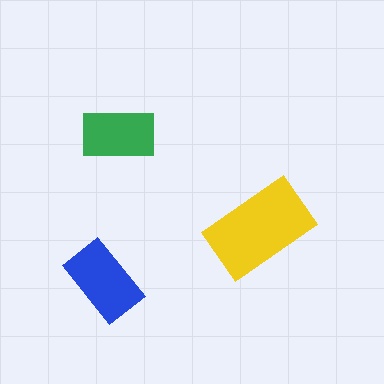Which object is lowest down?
The blue rectangle is bottommost.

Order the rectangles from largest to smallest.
the yellow one, the blue one, the green one.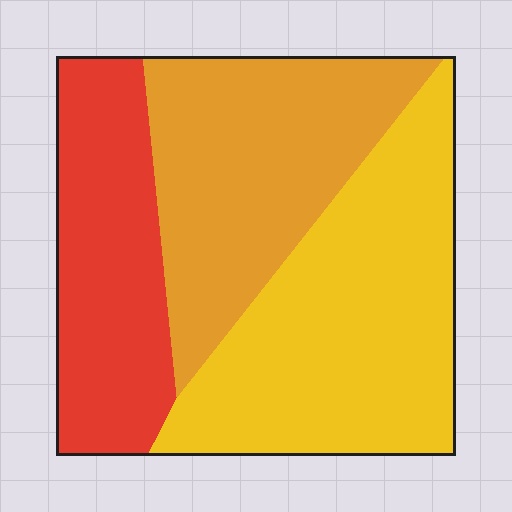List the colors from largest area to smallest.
From largest to smallest: yellow, orange, red.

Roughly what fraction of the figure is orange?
Orange covers 32% of the figure.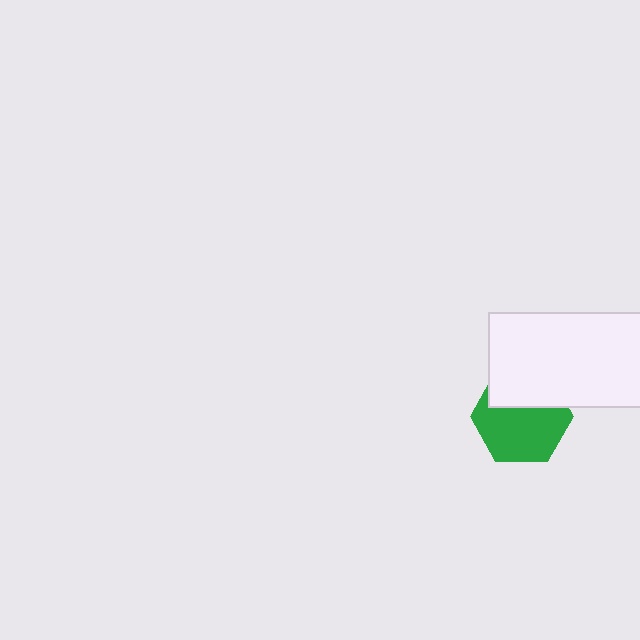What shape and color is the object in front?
The object in front is a white rectangle.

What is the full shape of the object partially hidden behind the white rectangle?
The partially hidden object is a green hexagon.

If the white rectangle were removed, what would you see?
You would see the complete green hexagon.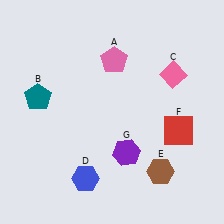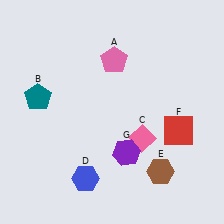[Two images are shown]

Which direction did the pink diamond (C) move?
The pink diamond (C) moved down.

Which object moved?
The pink diamond (C) moved down.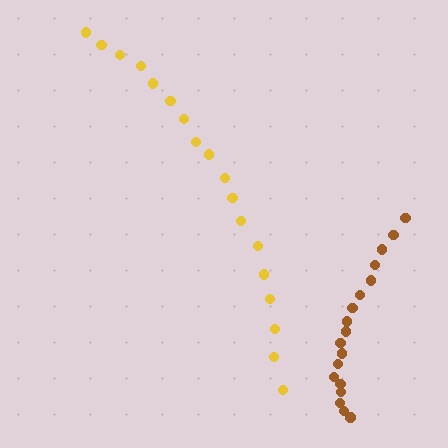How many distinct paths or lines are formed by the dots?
There are 2 distinct paths.